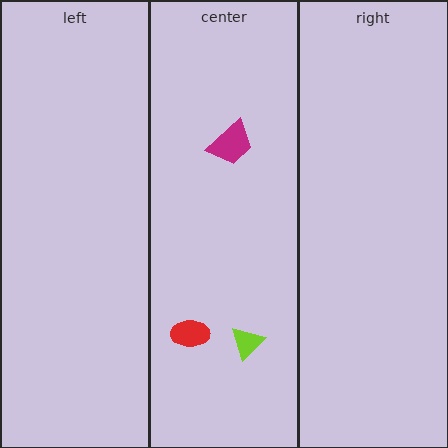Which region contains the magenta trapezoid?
The center region.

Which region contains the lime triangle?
The center region.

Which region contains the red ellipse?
The center region.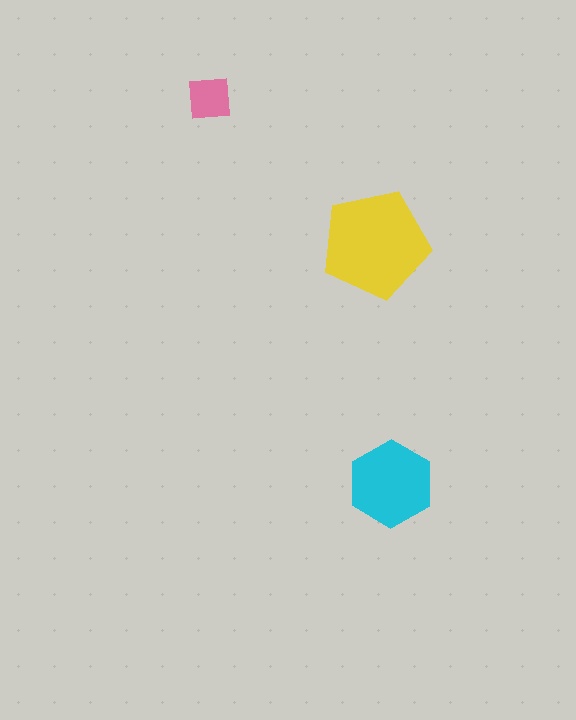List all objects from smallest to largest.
The pink square, the cyan hexagon, the yellow pentagon.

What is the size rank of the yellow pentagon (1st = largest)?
1st.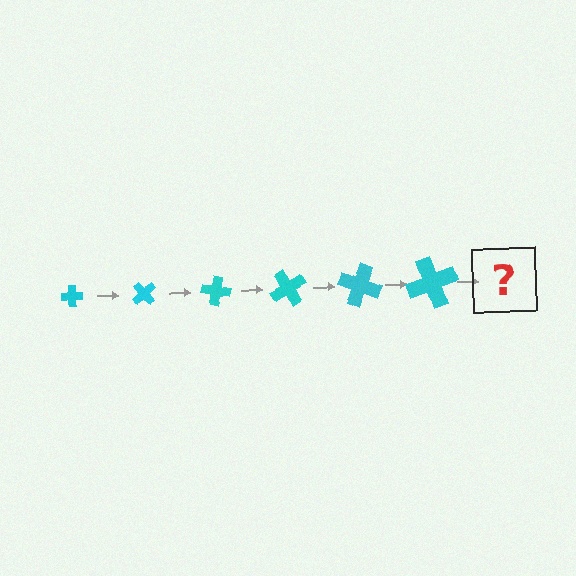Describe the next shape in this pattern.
It should be a cross, larger than the previous one and rotated 300 degrees from the start.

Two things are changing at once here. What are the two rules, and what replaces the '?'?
The two rules are that the cross grows larger each step and it rotates 50 degrees each step. The '?' should be a cross, larger than the previous one and rotated 300 degrees from the start.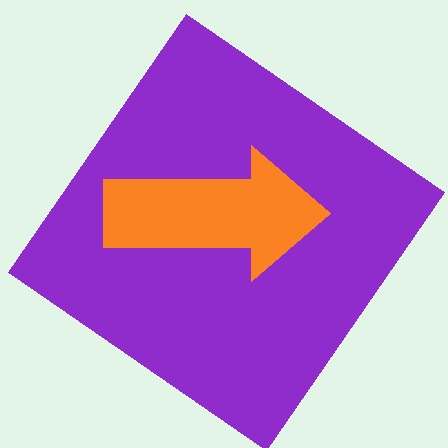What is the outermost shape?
The purple diamond.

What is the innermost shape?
The orange arrow.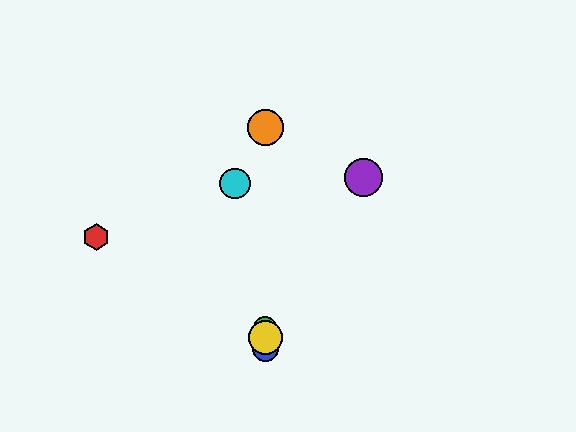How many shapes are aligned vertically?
4 shapes (the blue circle, the green circle, the yellow circle, the orange circle) are aligned vertically.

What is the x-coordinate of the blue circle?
The blue circle is at x≈265.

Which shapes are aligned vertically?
The blue circle, the green circle, the yellow circle, the orange circle are aligned vertically.